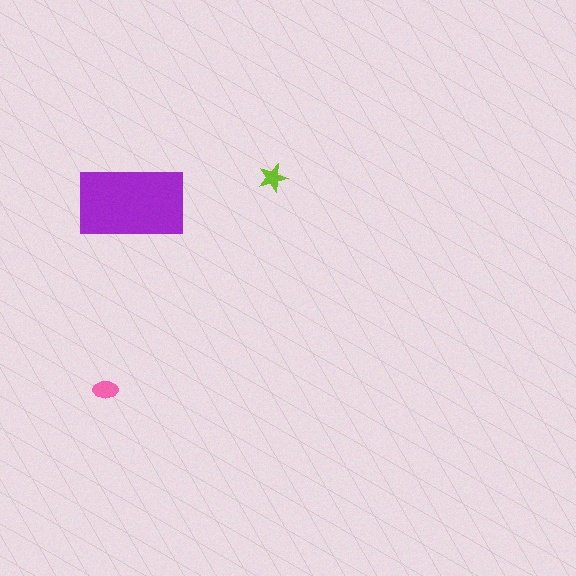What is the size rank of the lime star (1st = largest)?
3rd.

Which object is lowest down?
The pink ellipse is bottommost.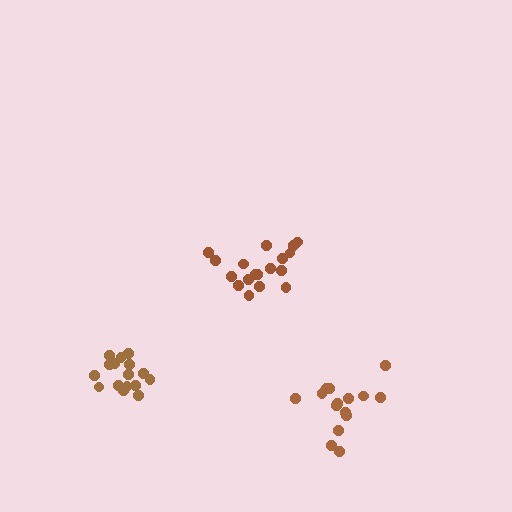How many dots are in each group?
Group 1: 16 dots, Group 2: 18 dots, Group 3: 15 dots (49 total).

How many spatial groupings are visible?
There are 3 spatial groupings.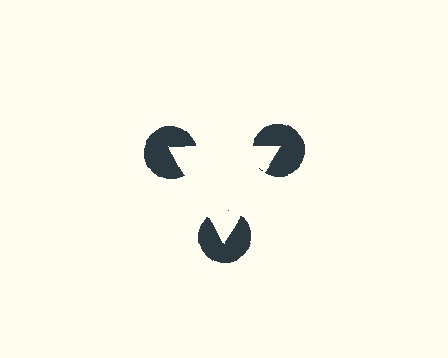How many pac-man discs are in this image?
There are 3 — one at each vertex of the illusory triangle.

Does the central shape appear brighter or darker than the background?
It typically appears slightly brighter than the background, even though no actual brightness change is drawn.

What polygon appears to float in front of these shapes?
An illusory triangle — its edges are inferred from the aligned wedge cuts in the pac-man discs, not physically drawn.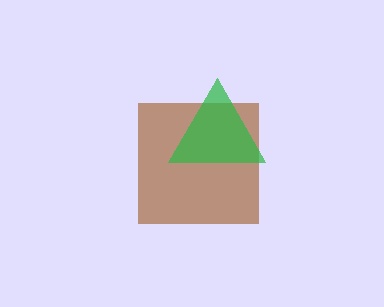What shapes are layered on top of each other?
The layered shapes are: a brown square, a green triangle.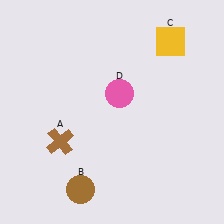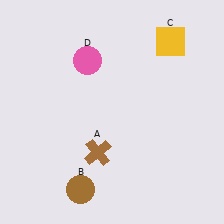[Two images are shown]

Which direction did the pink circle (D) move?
The pink circle (D) moved up.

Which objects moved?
The objects that moved are: the brown cross (A), the pink circle (D).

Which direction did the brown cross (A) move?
The brown cross (A) moved right.